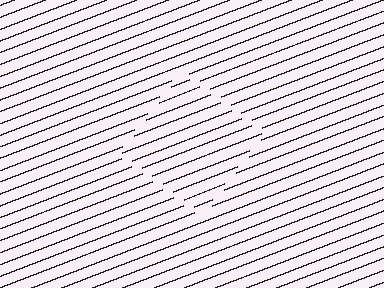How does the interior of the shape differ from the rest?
The interior of the shape contains the same grating, shifted by half a period — the contour is defined by the phase discontinuity where line-ends from the inner and outer gratings abut.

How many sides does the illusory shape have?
4 sides — the line-ends trace a square.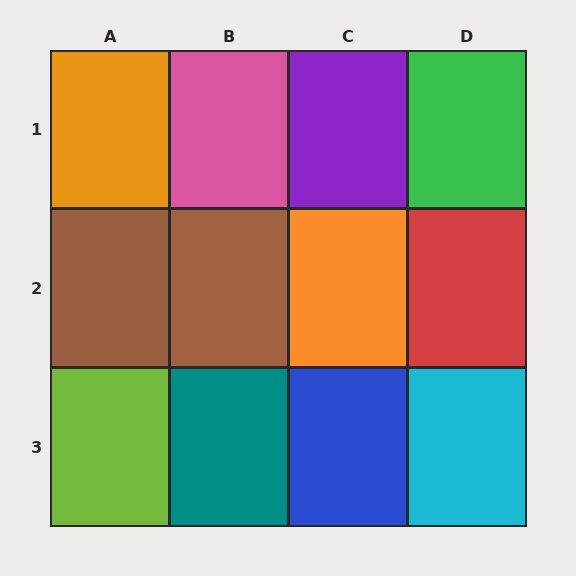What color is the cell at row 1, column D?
Green.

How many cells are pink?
1 cell is pink.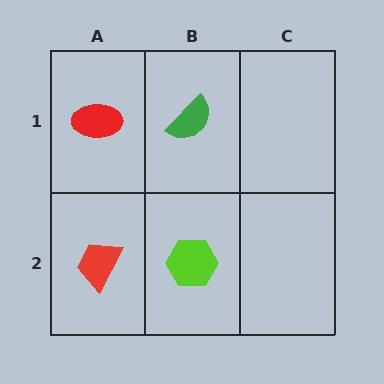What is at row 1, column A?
A red ellipse.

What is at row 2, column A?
A red trapezoid.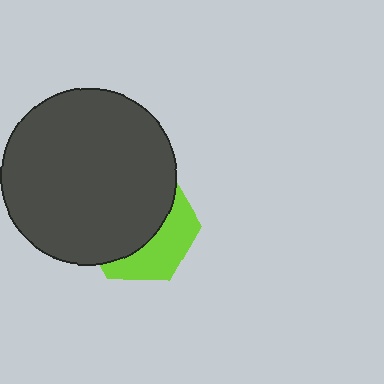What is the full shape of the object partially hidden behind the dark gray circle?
The partially hidden object is a lime hexagon.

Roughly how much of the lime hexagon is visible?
A small part of it is visible (roughly 38%).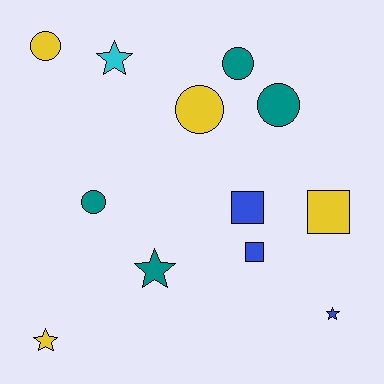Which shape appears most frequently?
Circle, with 5 objects.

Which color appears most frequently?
Teal, with 4 objects.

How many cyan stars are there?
There is 1 cyan star.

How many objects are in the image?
There are 12 objects.